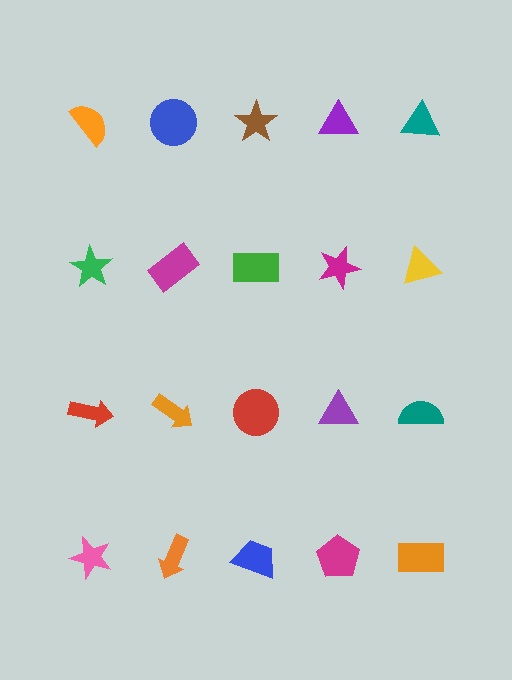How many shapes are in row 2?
5 shapes.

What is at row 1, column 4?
A purple triangle.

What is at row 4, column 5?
An orange rectangle.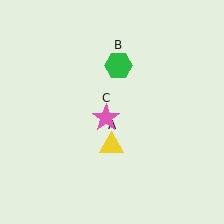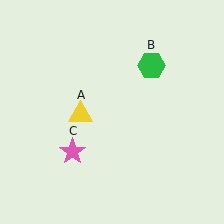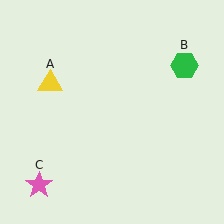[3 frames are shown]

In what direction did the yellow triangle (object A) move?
The yellow triangle (object A) moved up and to the left.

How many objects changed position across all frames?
3 objects changed position: yellow triangle (object A), green hexagon (object B), pink star (object C).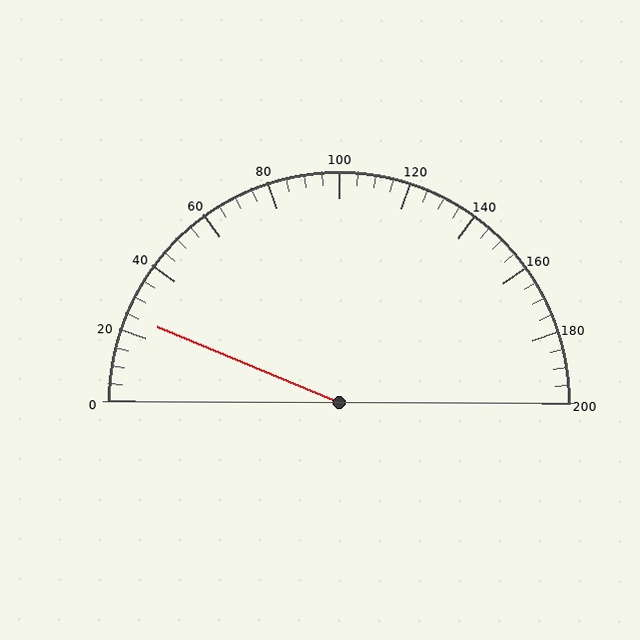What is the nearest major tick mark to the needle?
The nearest major tick mark is 20.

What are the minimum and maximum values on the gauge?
The gauge ranges from 0 to 200.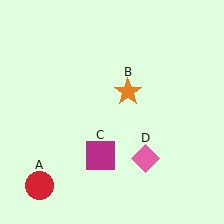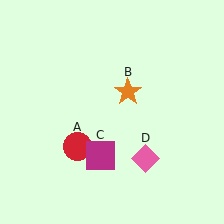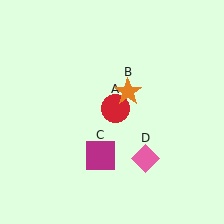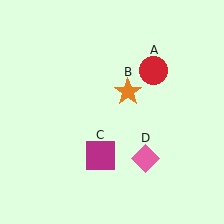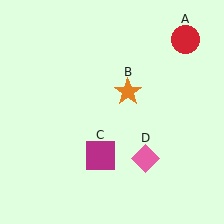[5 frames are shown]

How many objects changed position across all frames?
1 object changed position: red circle (object A).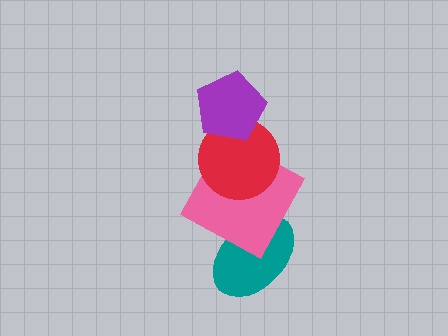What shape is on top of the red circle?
The purple pentagon is on top of the red circle.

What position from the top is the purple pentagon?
The purple pentagon is 1st from the top.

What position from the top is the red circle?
The red circle is 2nd from the top.